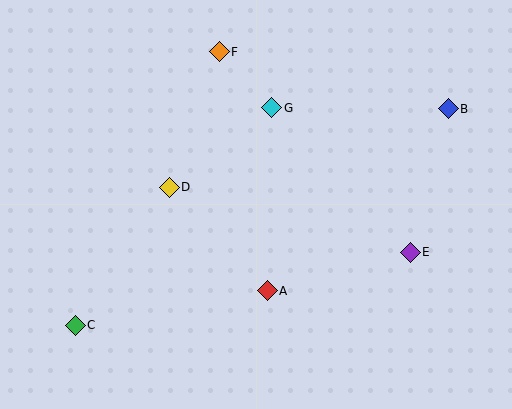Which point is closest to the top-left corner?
Point F is closest to the top-left corner.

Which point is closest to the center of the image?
Point A at (267, 291) is closest to the center.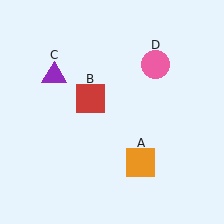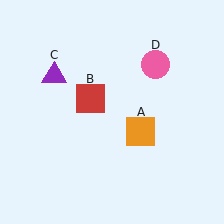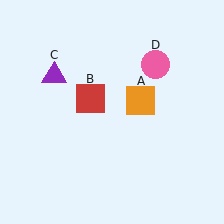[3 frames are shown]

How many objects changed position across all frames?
1 object changed position: orange square (object A).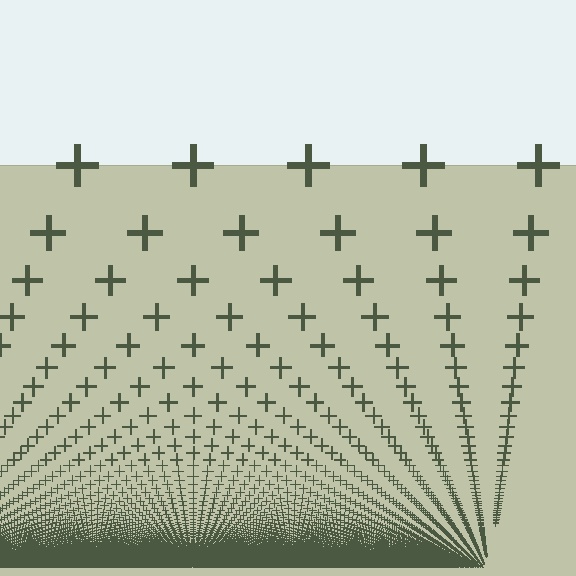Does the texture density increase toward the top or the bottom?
Density increases toward the bottom.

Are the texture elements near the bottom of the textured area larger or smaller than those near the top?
Smaller. The gradient is inverted — elements near the bottom are smaller and denser.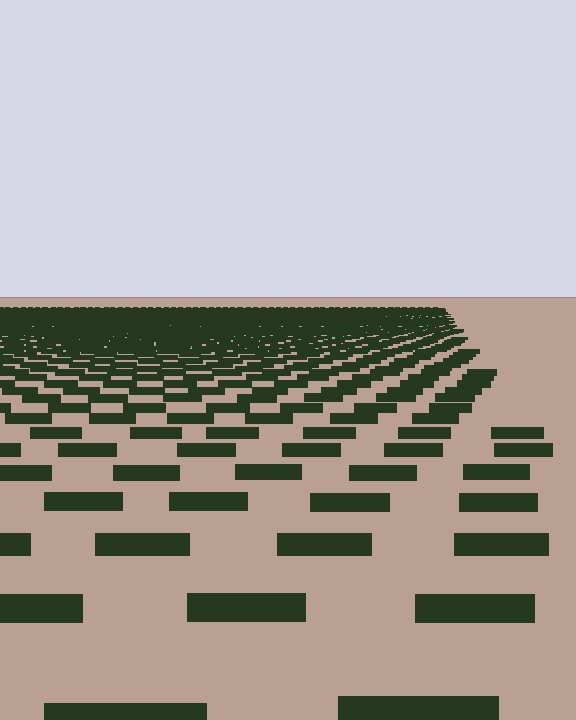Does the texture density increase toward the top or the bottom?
Density increases toward the top.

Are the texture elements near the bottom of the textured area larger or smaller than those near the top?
Larger. Near the bottom, elements are closer to the viewer and appear at a bigger on-screen size.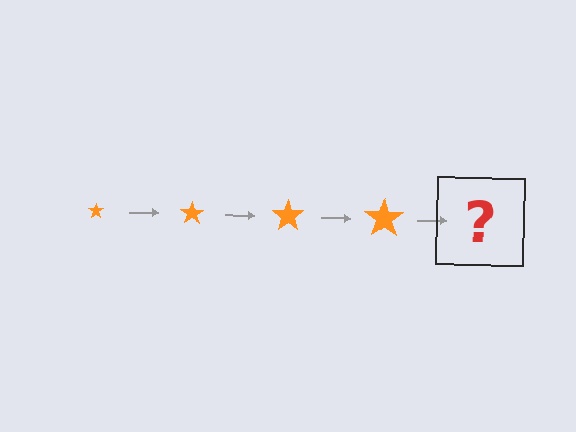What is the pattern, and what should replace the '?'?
The pattern is that the star gets progressively larger each step. The '?' should be an orange star, larger than the previous one.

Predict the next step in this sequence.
The next step is an orange star, larger than the previous one.